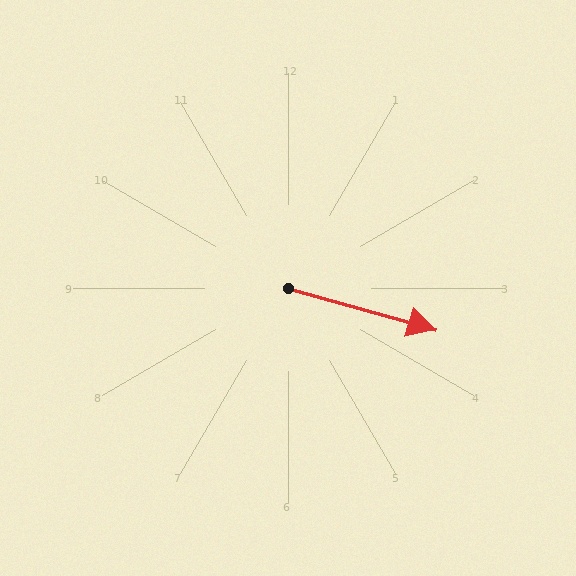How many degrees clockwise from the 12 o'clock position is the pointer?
Approximately 106 degrees.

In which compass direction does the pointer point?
East.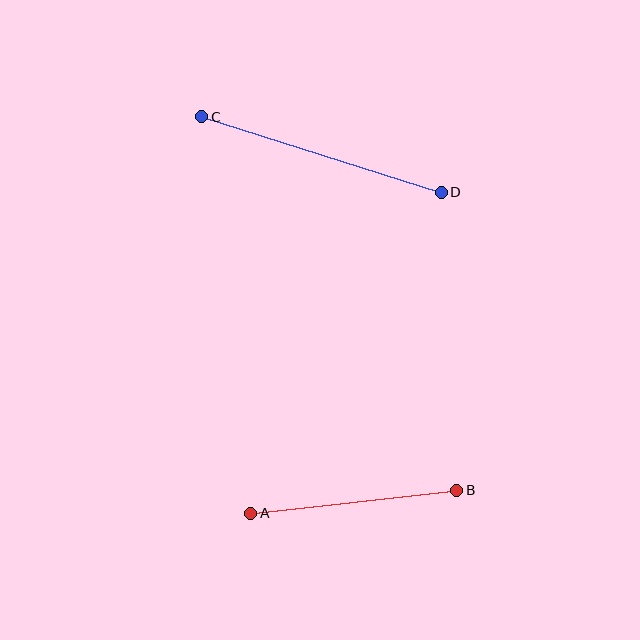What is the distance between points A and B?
The distance is approximately 207 pixels.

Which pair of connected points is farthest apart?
Points C and D are farthest apart.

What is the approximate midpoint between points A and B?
The midpoint is at approximately (354, 502) pixels.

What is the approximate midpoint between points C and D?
The midpoint is at approximately (321, 154) pixels.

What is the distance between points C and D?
The distance is approximately 251 pixels.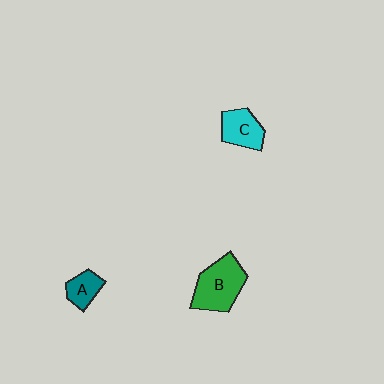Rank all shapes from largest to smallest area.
From largest to smallest: B (green), C (cyan), A (teal).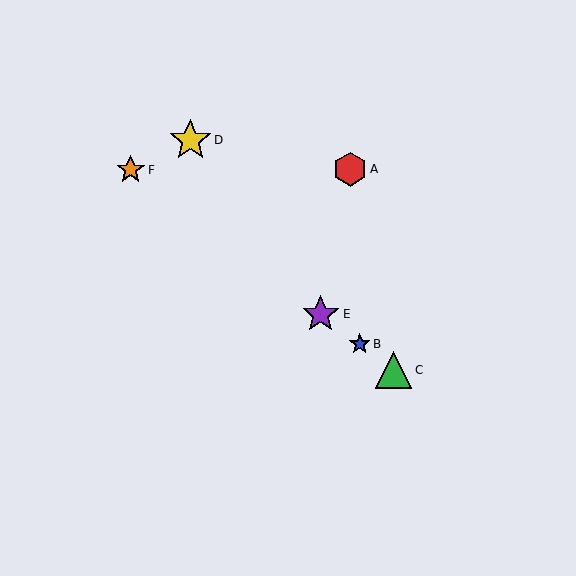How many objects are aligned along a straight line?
4 objects (B, C, E, F) are aligned along a straight line.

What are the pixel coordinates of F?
Object F is at (131, 170).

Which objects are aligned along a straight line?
Objects B, C, E, F are aligned along a straight line.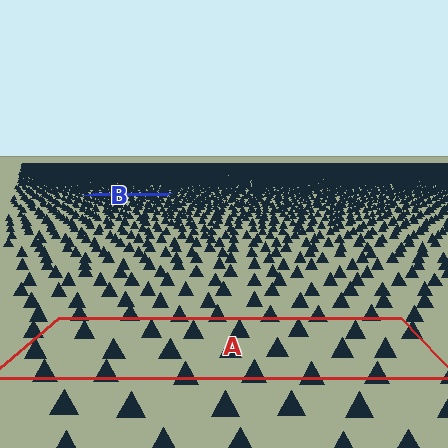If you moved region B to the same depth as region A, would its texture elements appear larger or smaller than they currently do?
They would appear larger. At a closer depth, the same texture elements are projected at a bigger on-screen size.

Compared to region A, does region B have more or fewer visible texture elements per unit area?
Region B has more texture elements per unit area — they are packed more densely because it is farther away.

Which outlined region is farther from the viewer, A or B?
Region B is farther from the viewer — the texture elements inside it appear smaller and more densely packed.